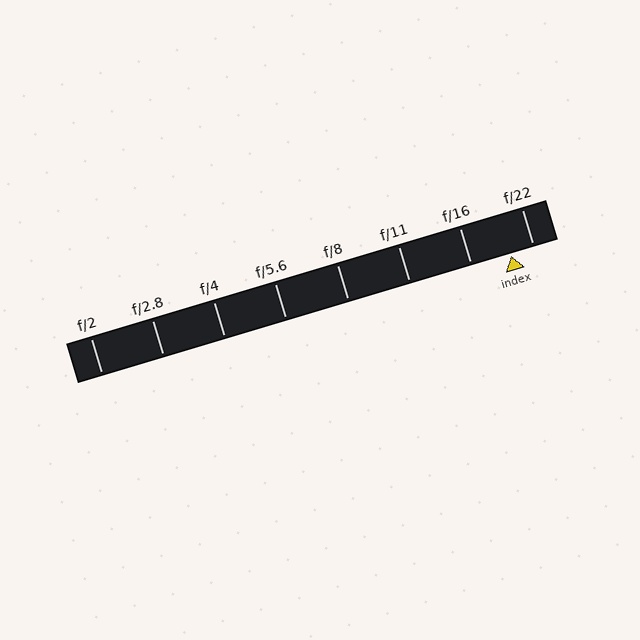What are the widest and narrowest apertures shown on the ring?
The widest aperture shown is f/2 and the narrowest is f/22.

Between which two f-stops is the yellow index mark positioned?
The index mark is between f/16 and f/22.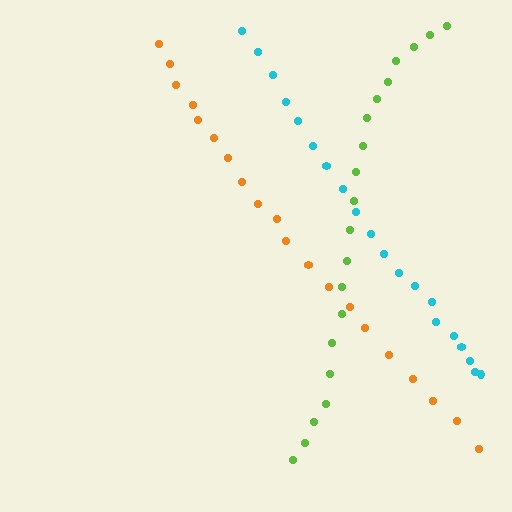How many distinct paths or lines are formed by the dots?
There are 3 distinct paths.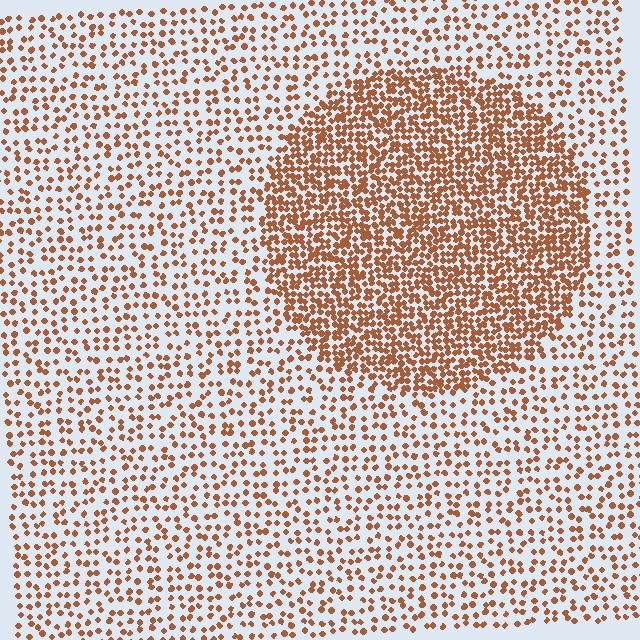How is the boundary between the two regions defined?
The boundary is defined by a change in element density (approximately 2.3x ratio). All elements are the same color, size, and shape.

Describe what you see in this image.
The image contains small brown elements arranged at two different densities. A circle-shaped region is visible where the elements are more densely packed than the surrounding area.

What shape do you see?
I see a circle.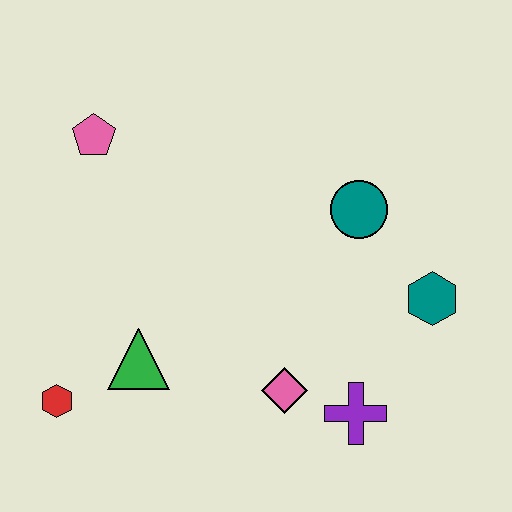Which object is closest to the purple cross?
The pink diamond is closest to the purple cross.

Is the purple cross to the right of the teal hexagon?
No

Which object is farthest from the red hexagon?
The teal hexagon is farthest from the red hexagon.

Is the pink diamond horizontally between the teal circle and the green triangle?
Yes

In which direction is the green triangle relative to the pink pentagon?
The green triangle is below the pink pentagon.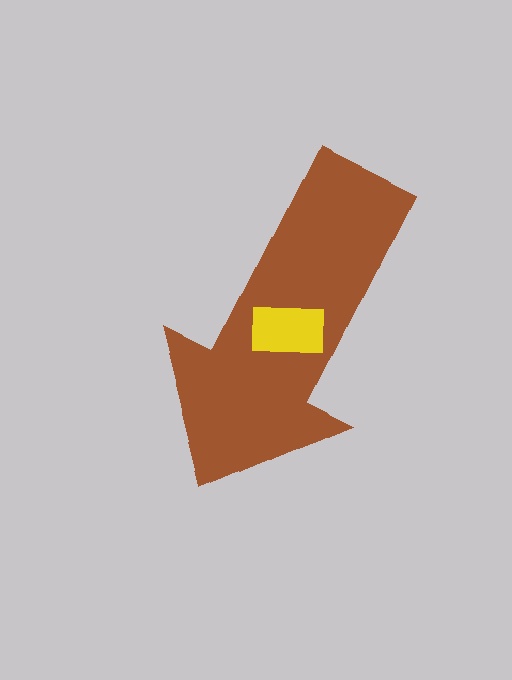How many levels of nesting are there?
2.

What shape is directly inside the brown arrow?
The yellow rectangle.